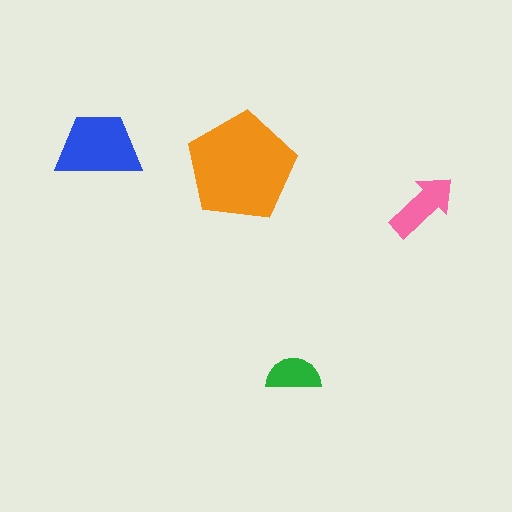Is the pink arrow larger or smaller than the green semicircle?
Larger.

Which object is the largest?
The orange pentagon.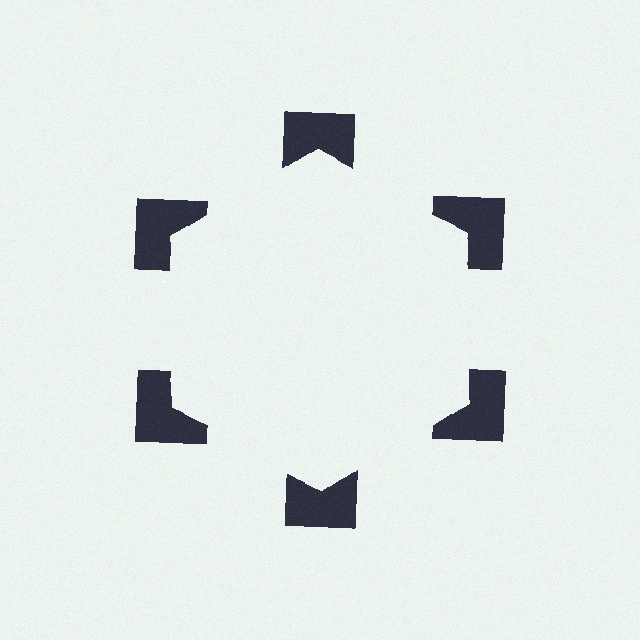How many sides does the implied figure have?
6 sides.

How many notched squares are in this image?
There are 6 — one at each vertex of the illusory hexagon.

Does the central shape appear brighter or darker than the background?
It typically appears slightly brighter than the background, even though no actual brightness change is drawn.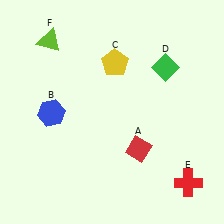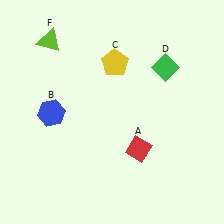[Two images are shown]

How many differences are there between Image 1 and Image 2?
There is 1 difference between the two images.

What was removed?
The red cross (E) was removed in Image 2.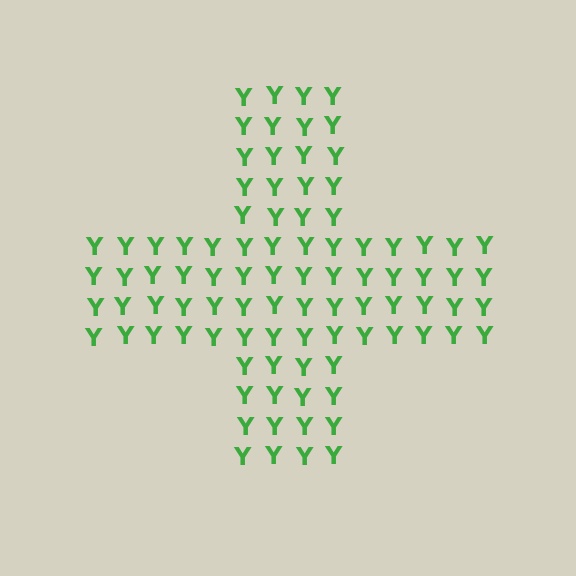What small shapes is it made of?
It is made of small letter Y's.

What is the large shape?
The large shape is a cross.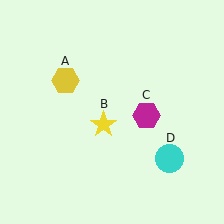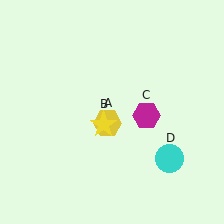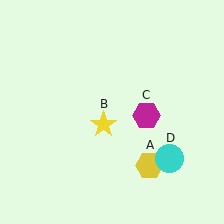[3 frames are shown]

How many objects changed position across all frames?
1 object changed position: yellow hexagon (object A).